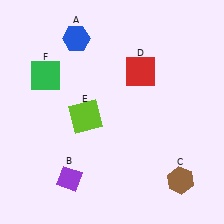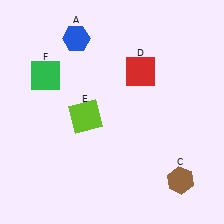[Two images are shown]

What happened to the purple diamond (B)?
The purple diamond (B) was removed in Image 2. It was in the bottom-left area of Image 1.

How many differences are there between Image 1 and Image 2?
There is 1 difference between the two images.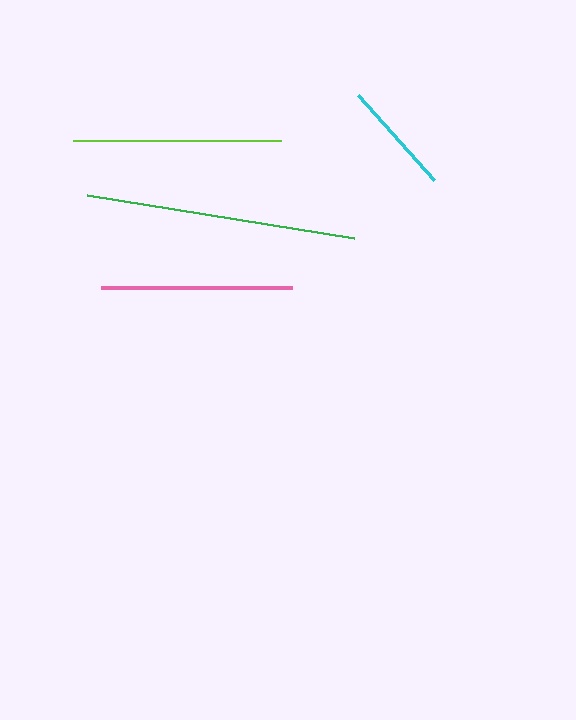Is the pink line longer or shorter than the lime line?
The lime line is longer than the pink line.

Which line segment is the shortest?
The cyan line is the shortest at approximately 113 pixels.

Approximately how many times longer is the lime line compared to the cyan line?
The lime line is approximately 1.8 times the length of the cyan line.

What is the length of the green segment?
The green segment is approximately 271 pixels long.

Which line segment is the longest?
The green line is the longest at approximately 271 pixels.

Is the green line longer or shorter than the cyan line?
The green line is longer than the cyan line.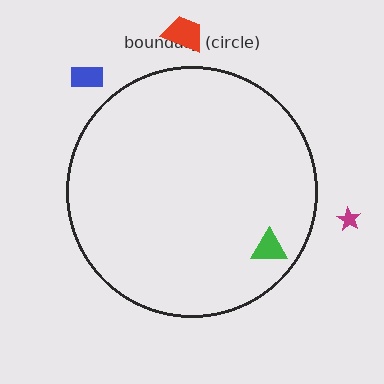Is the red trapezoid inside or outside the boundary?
Outside.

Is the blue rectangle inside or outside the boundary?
Outside.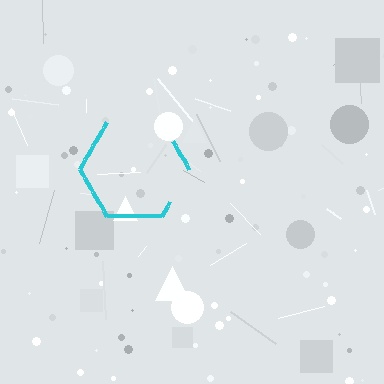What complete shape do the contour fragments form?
The contour fragments form a hexagon.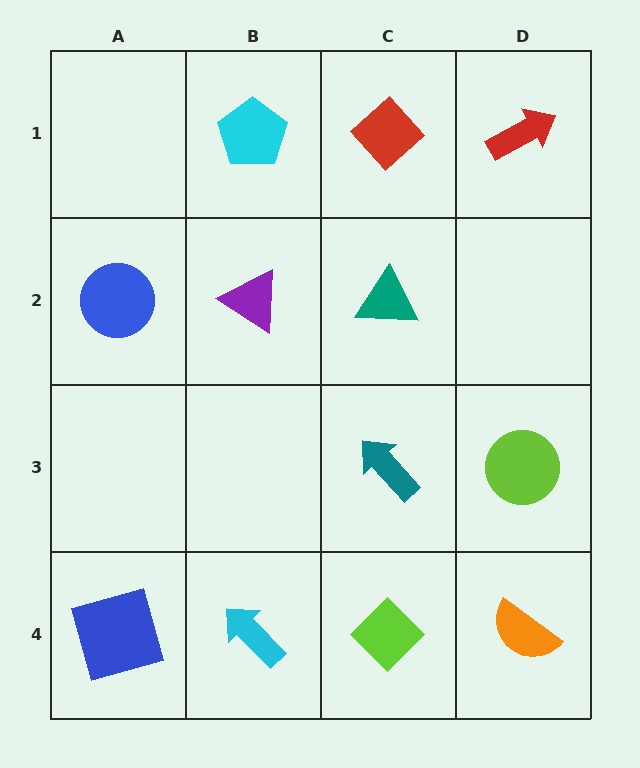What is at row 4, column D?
An orange semicircle.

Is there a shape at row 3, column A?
No, that cell is empty.